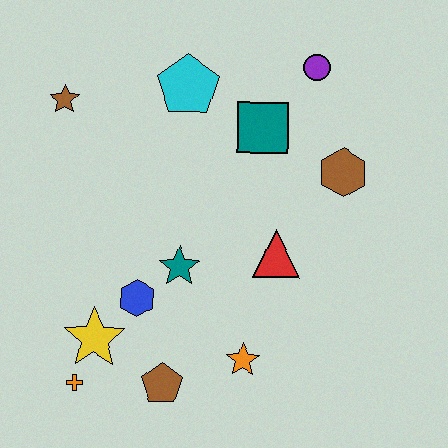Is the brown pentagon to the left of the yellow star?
No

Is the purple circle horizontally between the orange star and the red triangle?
No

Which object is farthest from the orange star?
The brown star is farthest from the orange star.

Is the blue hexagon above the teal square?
No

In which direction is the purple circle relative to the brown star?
The purple circle is to the right of the brown star.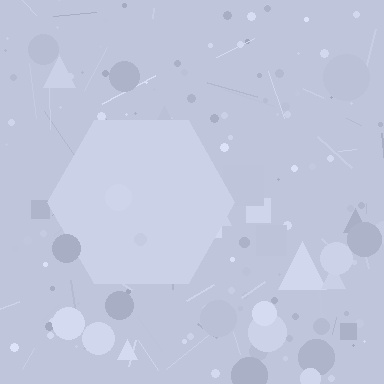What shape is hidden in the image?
A hexagon is hidden in the image.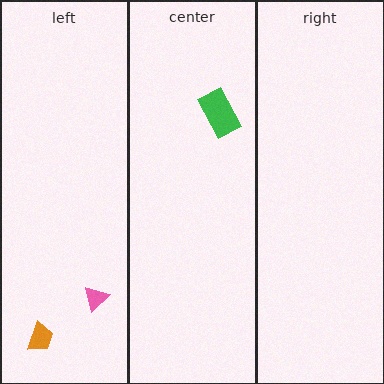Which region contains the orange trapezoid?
The left region.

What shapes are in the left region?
The orange trapezoid, the pink triangle.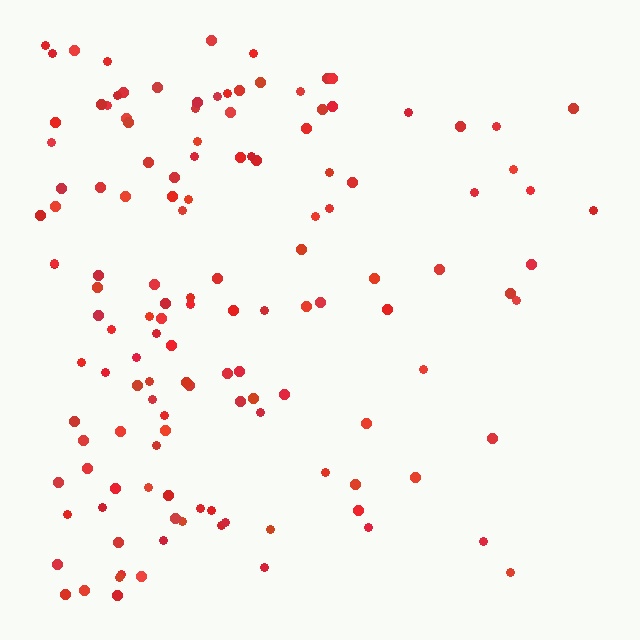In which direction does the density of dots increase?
From right to left, with the left side densest.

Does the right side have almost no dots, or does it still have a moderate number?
Still a moderate number, just noticeably fewer than the left.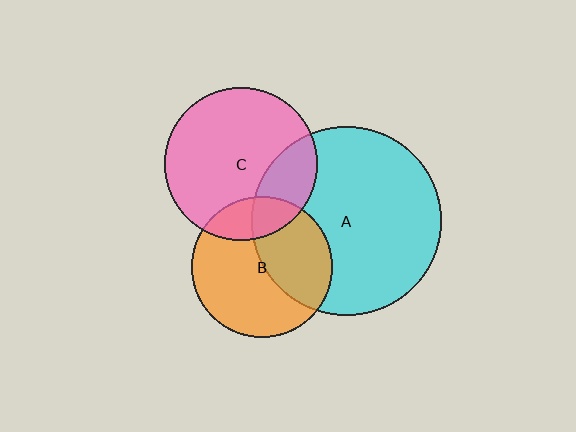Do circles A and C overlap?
Yes.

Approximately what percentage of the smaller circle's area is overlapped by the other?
Approximately 25%.